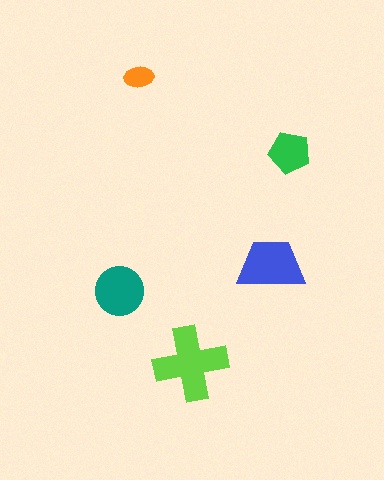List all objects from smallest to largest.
The orange ellipse, the green pentagon, the teal circle, the blue trapezoid, the lime cross.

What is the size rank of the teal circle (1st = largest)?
3rd.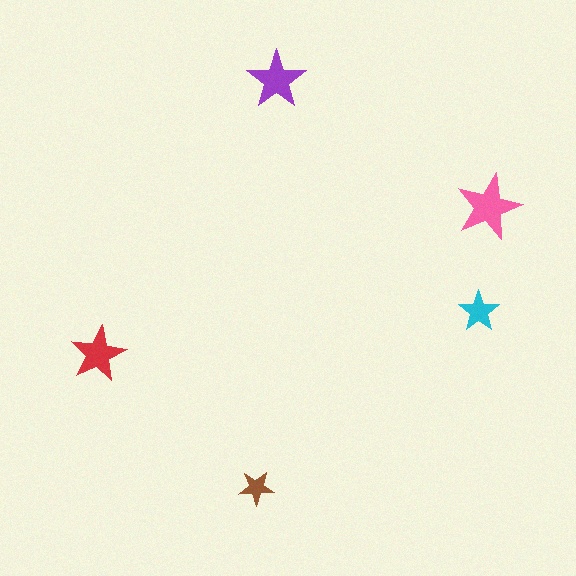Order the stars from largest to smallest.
the pink one, the purple one, the red one, the cyan one, the brown one.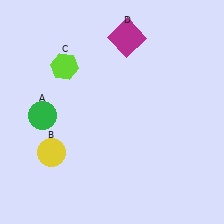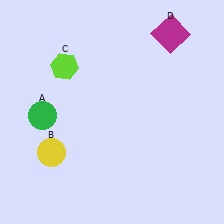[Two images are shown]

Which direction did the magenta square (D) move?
The magenta square (D) moved right.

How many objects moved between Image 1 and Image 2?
1 object moved between the two images.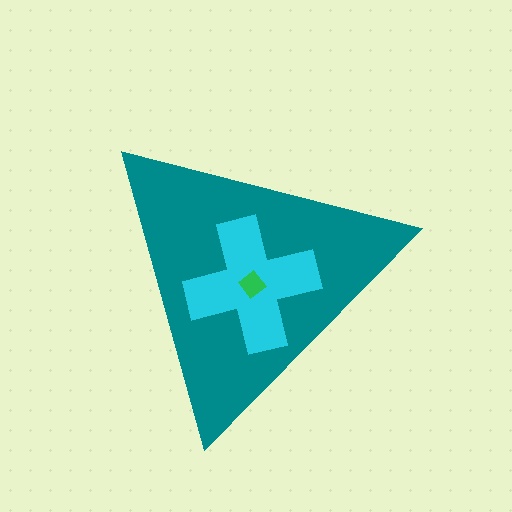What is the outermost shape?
The teal triangle.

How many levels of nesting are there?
3.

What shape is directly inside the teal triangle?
The cyan cross.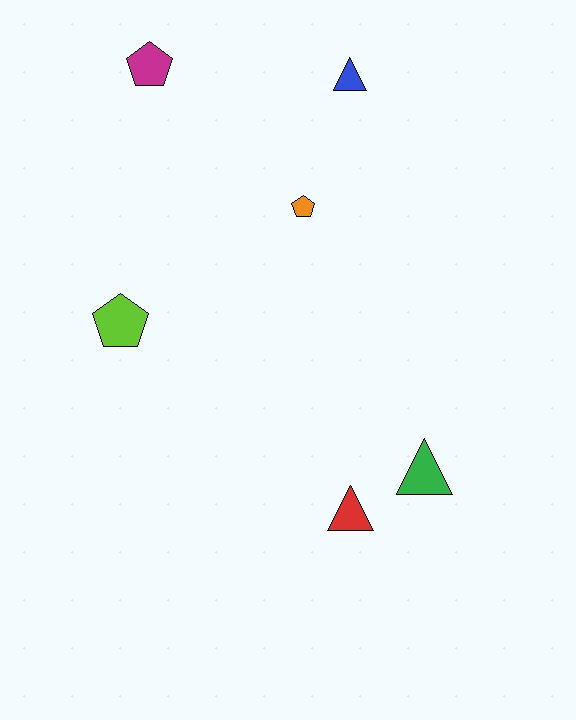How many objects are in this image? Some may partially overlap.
There are 6 objects.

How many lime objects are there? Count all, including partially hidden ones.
There is 1 lime object.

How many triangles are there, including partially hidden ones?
There are 3 triangles.